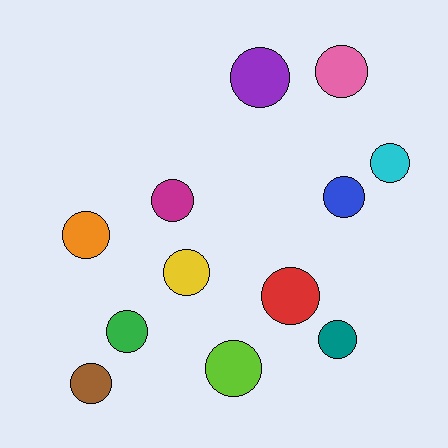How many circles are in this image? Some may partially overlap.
There are 12 circles.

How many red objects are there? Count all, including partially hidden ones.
There is 1 red object.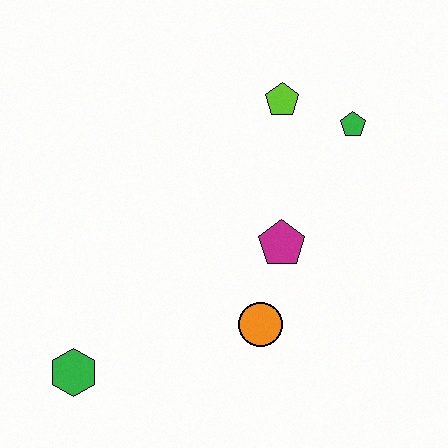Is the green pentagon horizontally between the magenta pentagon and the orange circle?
No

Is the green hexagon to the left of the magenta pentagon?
Yes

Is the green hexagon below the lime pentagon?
Yes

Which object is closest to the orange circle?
The magenta pentagon is closest to the orange circle.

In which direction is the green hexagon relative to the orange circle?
The green hexagon is to the left of the orange circle.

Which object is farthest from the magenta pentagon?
The green hexagon is farthest from the magenta pentagon.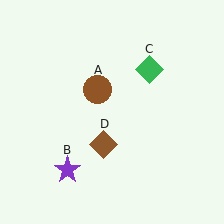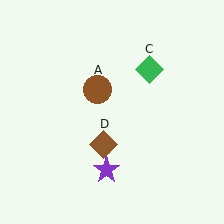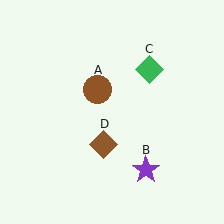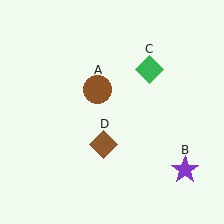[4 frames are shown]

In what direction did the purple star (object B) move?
The purple star (object B) moved right.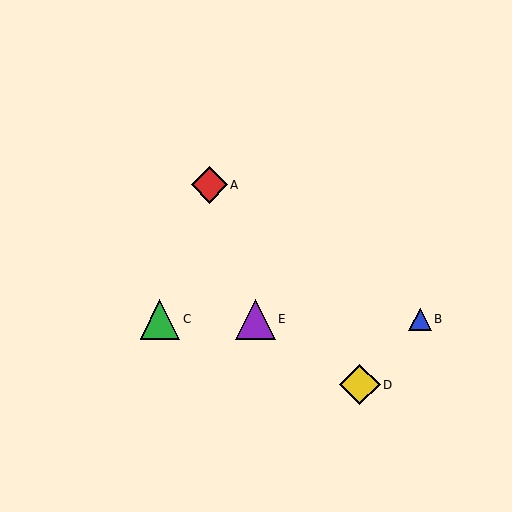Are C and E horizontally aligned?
Yes, both are at y≈319.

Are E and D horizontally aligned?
No, E is at y≈319 and D is at y≈385.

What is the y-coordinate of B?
Object B is at y≈319.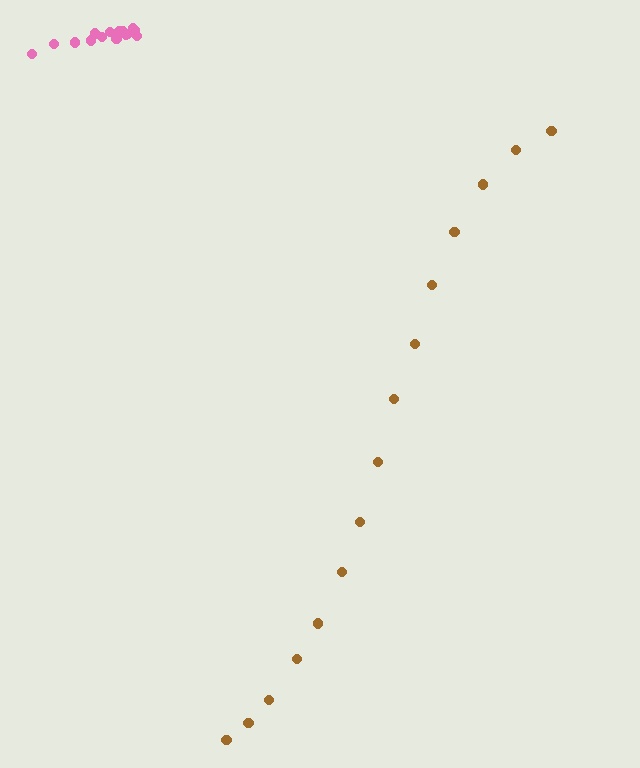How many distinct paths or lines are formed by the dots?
There are 2 distinct paths.